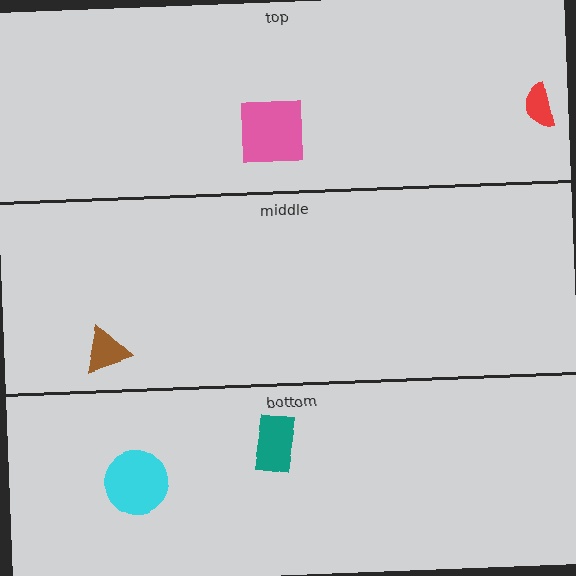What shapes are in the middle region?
The brown triangle.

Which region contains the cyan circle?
The bottom region.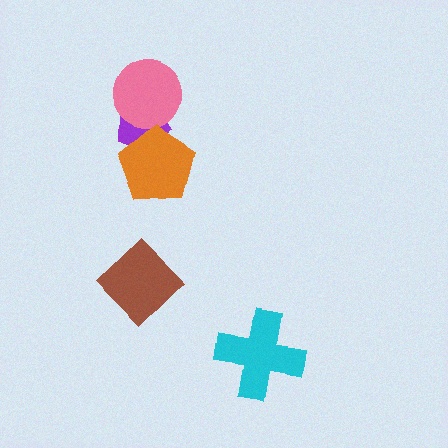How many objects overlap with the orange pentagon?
1 object overlaps with the orange pentagon.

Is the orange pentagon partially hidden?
No, no other shape covers it.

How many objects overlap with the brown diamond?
0 objects overlap with the brown diamond.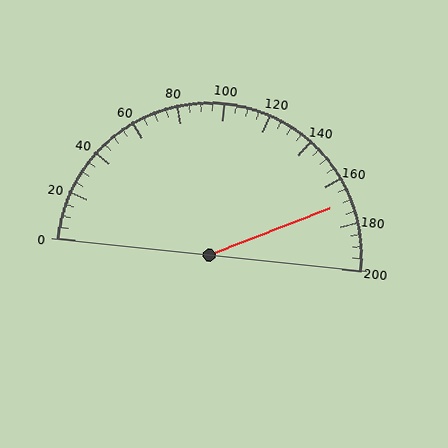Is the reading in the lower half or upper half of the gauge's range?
The reading is in the upper half of the range (0 to 200).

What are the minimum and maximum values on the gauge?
The gauge ranges from 0 to 200.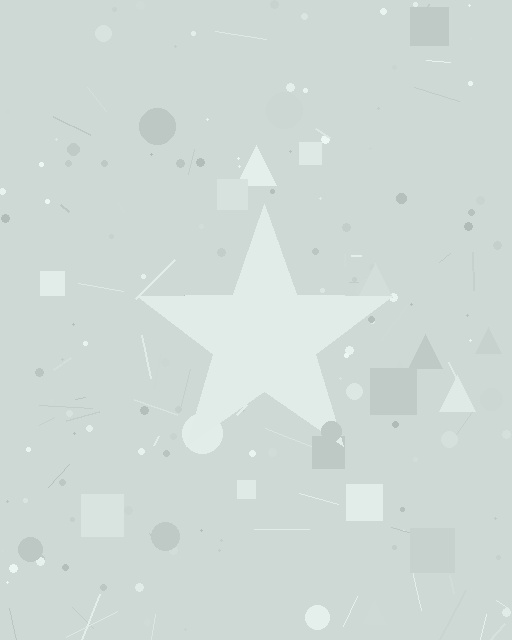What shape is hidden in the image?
A star is hidden in the image.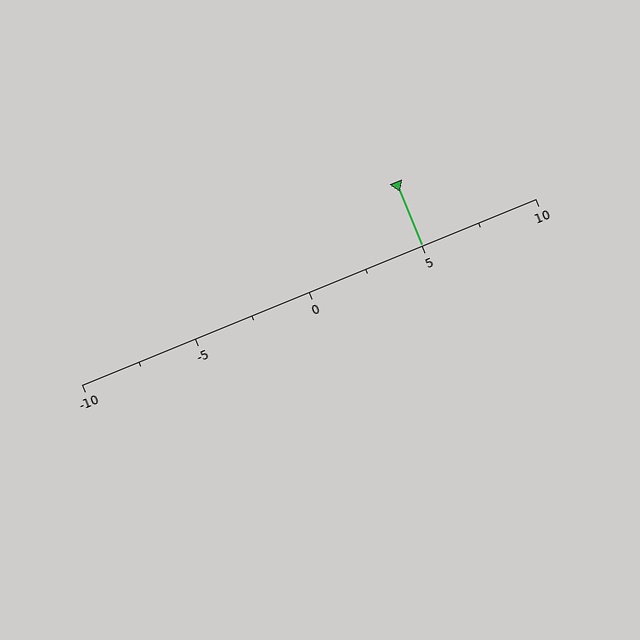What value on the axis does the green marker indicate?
The marker indicates approximately 5.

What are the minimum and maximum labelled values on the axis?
The axis runs from -10 to 10.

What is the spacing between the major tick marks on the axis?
The major ticks are spaced 5 apart.